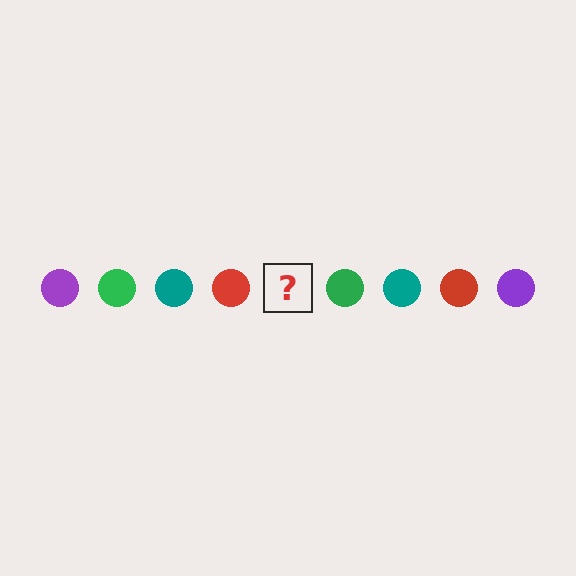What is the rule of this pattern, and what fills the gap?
The rule is that the pattern cycles through purple, green, teal, red circles. The gap should be filled with a purple circle.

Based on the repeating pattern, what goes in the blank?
The blank should be a purple circle.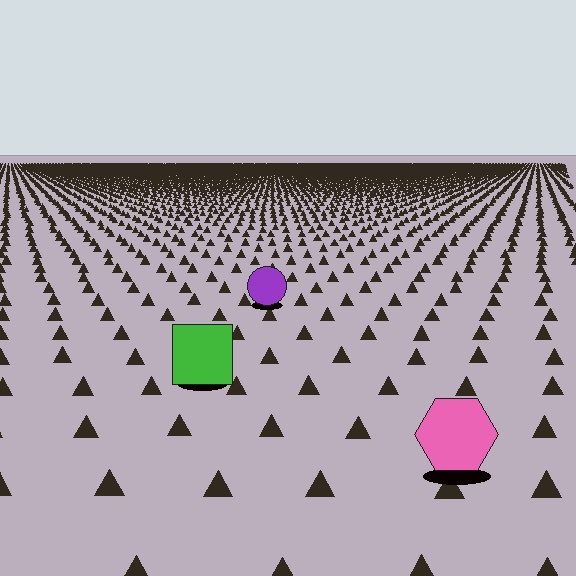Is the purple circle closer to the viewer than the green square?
No. The green square is closer — you can tell from the texture gradient: the ground texture is coarser near it.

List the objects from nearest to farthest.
From nearest to farthest: the pink hexagon, the green square, the purple circle.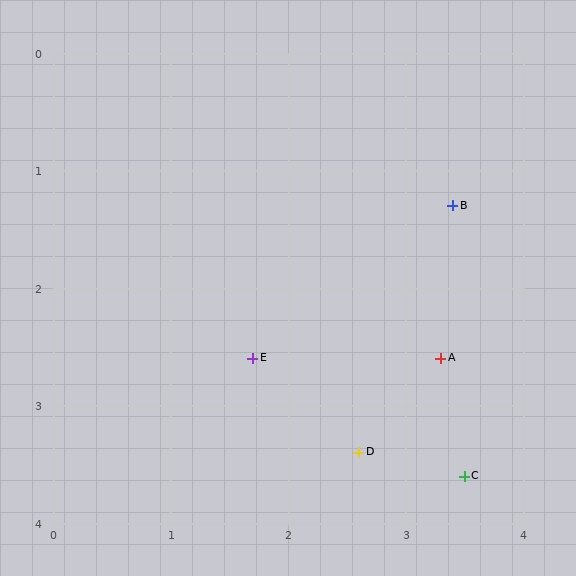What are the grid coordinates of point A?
Point A is at approximately (3.3, 2.6).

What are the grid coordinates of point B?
Point B is at approximately (3.4, 1.3).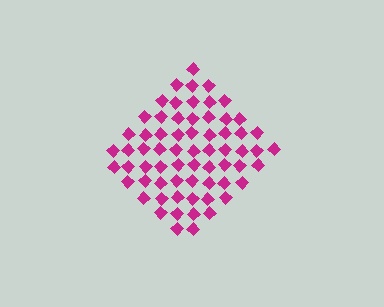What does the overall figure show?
The overall figure shows a diamond.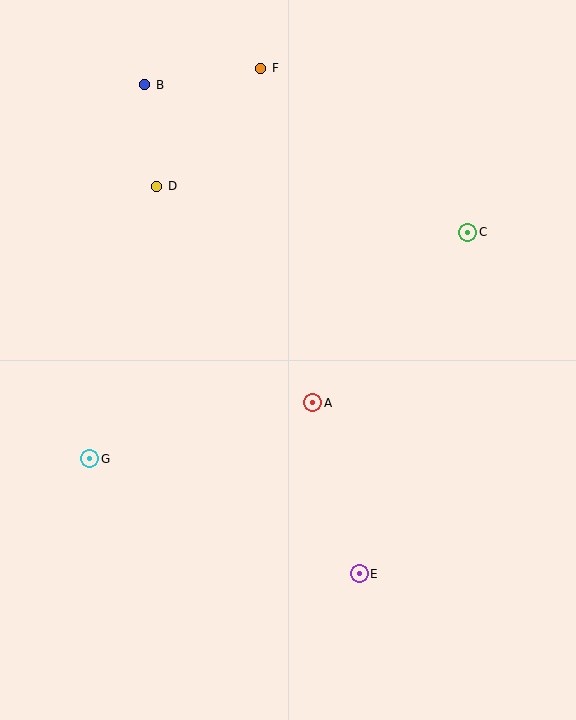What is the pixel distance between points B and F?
The distance between B and F is 117 pixels.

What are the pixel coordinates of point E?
Point E is at (359, 574).